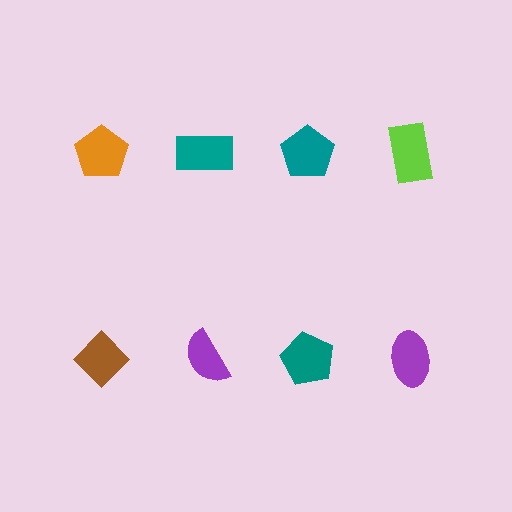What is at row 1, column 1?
An orange pentagon.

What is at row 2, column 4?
A purple ellipse.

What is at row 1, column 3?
A teal pentagon.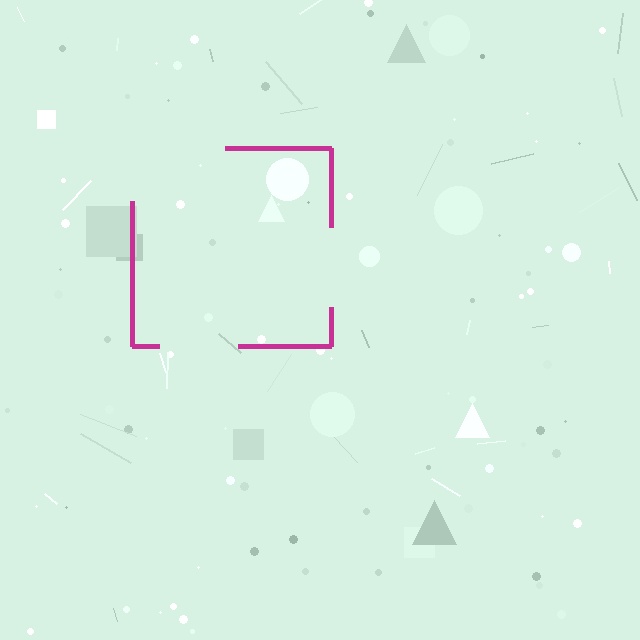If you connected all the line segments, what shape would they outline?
They would outline a square.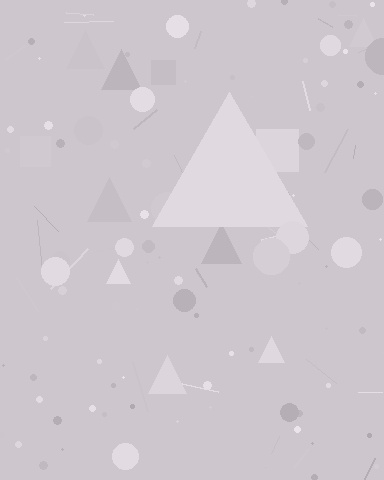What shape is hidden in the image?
A triangle is hidden in the image.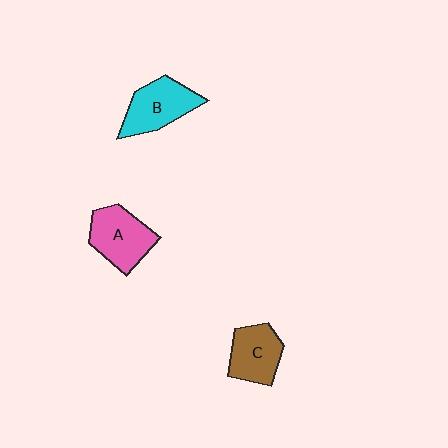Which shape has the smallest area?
Shape C (brown).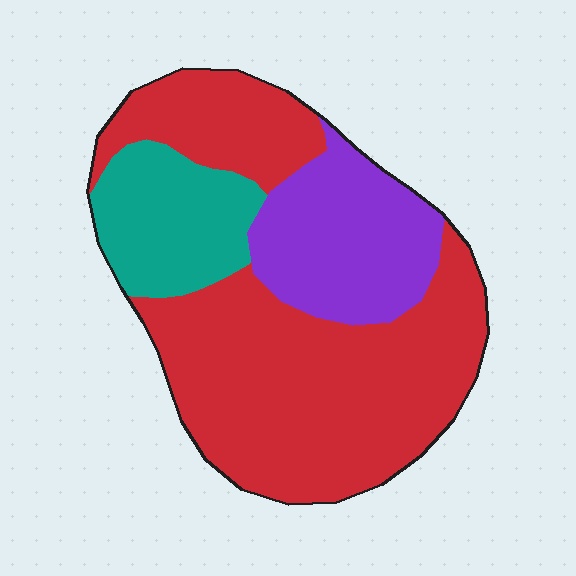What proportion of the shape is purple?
Purple covers 22% of the shape.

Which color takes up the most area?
Red, at roughly 60%.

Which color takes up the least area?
Teal, at roughly 15%.